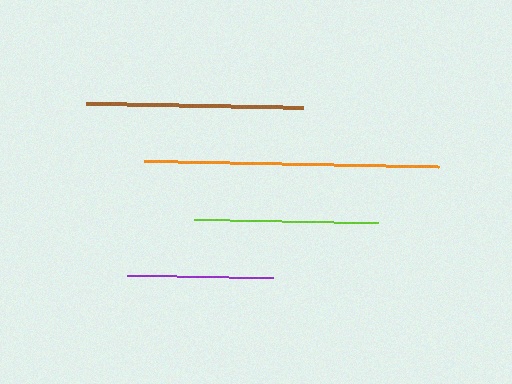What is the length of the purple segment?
The purple segment is approximately 146 pixels long.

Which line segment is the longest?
The orange line is the longest at approximately 295 pixels.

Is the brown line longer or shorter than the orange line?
The orange line is longer than the brown line.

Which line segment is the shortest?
The purple line is the shortest at approximately 146 pixels.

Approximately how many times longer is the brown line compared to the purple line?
The brown line is approximately 1.5 times the length of the purple line.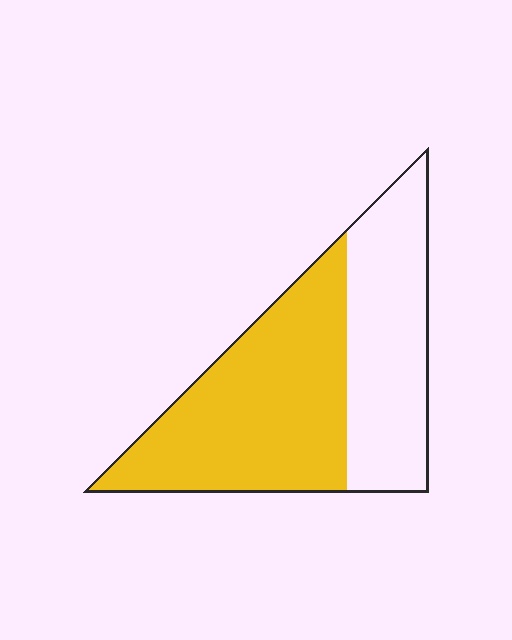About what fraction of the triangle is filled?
About three fifths (3/5).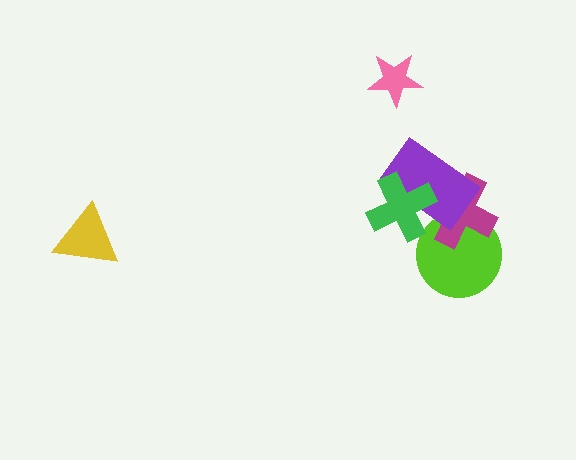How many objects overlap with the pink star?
0 objects overlap with the pink star.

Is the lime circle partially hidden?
Yes, it is partially covered by another shape.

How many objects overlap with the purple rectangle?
3 objects overlap with the purple rectangle.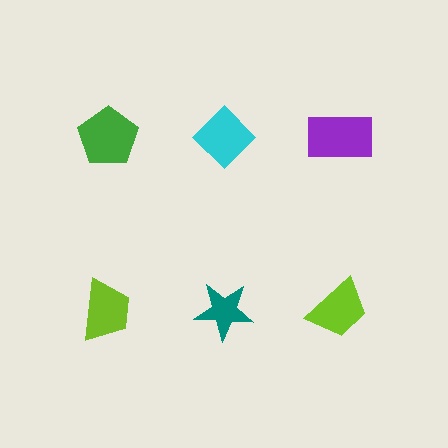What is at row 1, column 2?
A cyan diamond.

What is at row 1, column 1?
A green pentagon.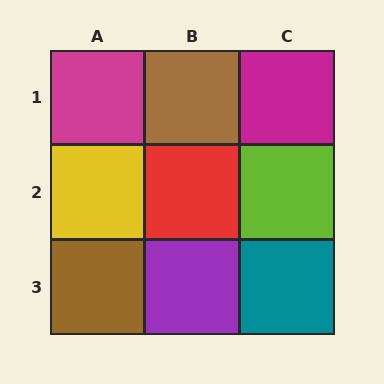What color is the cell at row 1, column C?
Magenta.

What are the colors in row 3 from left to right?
Brown, purple, teal.